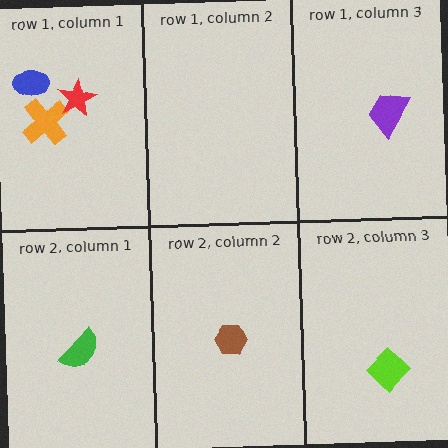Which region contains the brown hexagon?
The row 2, column 2 region.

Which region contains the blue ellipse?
The row 1, column 1 region.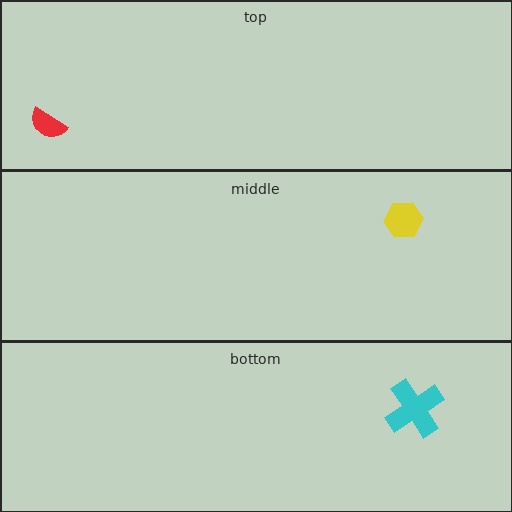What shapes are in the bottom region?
The cyan cross.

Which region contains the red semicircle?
The top region.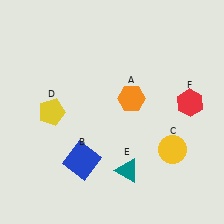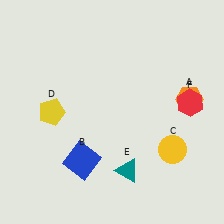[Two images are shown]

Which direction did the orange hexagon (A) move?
The orange hexagon (A) moved right.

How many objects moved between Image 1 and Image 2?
1 object moved between the two images.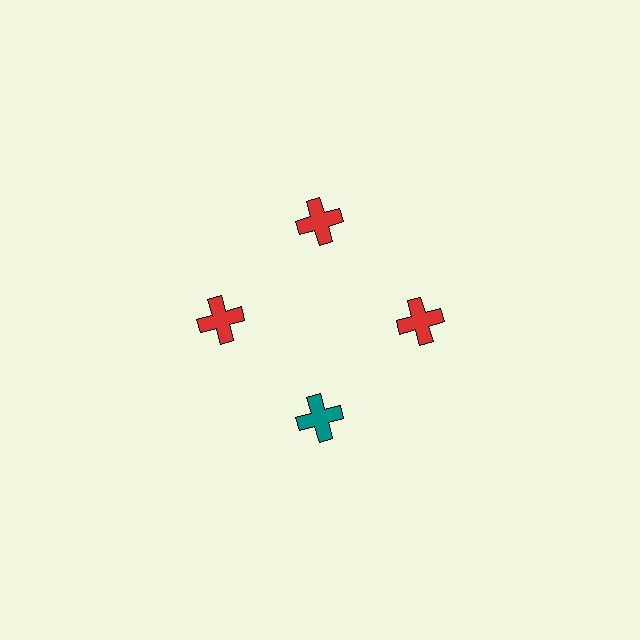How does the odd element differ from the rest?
It has a different color: teal instead of red.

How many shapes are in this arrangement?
There are 4 shapes arranged in a ring pattern.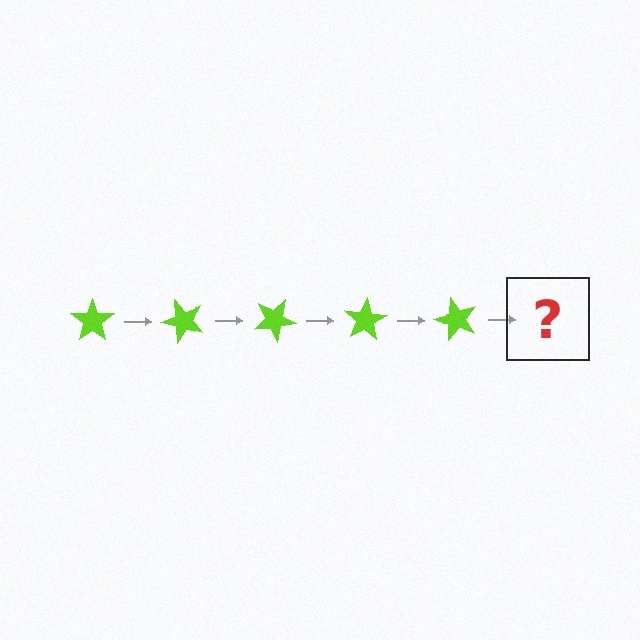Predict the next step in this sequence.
The next step is a lime star rotated 250 degrees.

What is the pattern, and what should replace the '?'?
The pattern is that the star rotates 50 degrees each step. The '?' should be a lime star rotated 250 degrees.